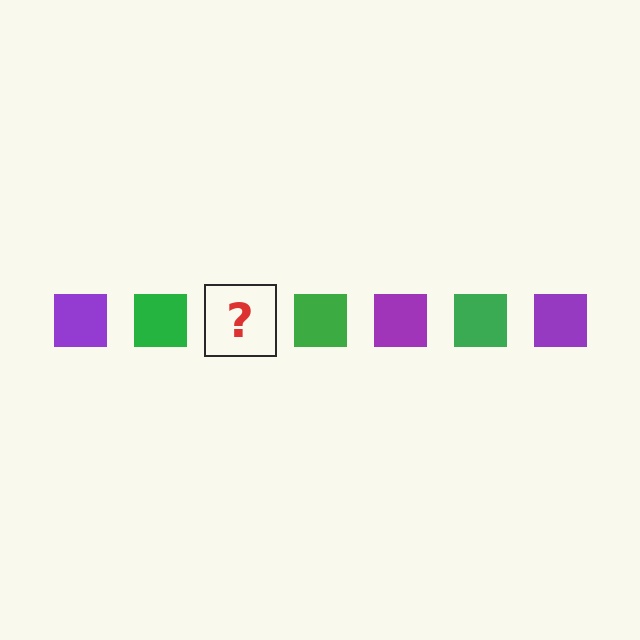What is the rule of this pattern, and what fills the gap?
The rule is that the pattern cycles through purple, green squares. The gap should be filled with a purple square.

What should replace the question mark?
The question mark should be replaced with a purple square.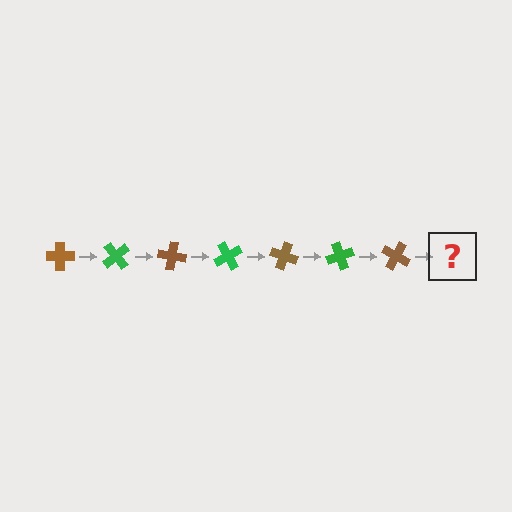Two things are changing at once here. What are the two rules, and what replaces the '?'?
The two rules are that it rotates 50 degrees each step and the color cycles through brown and green. The '?' should be a green cross, rotated 350 degrees from the start.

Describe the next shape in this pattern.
It should be a green cross, rotated 350 degrees from the start.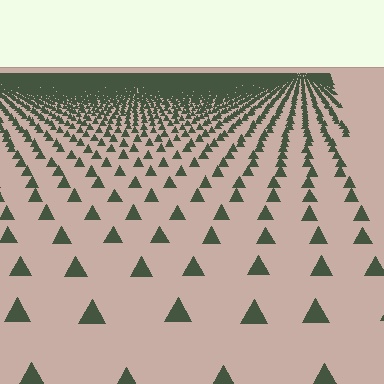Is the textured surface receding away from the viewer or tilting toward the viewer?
The surface is receding away from the viewer. Texture elements get smaller and denser toward the top.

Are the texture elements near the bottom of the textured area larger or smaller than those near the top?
Larger. Near the bottom, elements are closer to the viewer and appear at a bigger on-screen size.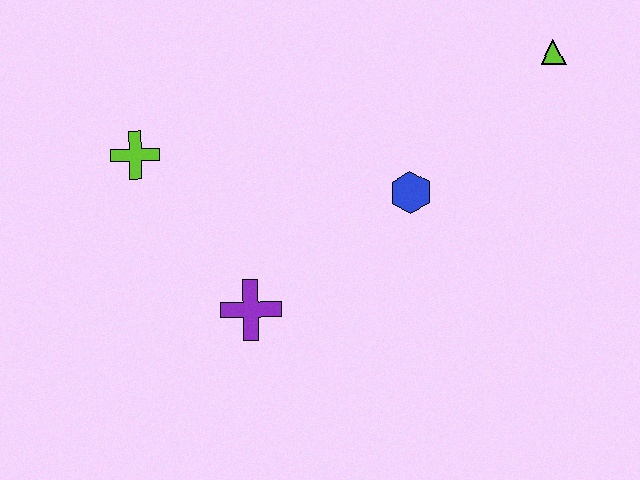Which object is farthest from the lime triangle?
The lime cross is farthest from the lime triangle.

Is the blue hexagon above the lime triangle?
No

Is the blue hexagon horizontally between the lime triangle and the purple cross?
Yes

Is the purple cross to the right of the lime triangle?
No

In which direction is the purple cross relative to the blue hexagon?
The purple cross is to the left of the blue hexagon.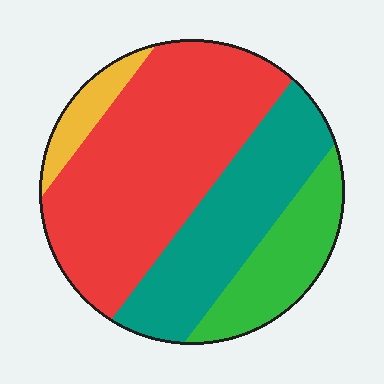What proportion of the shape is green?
Green covers about 15% of the shape.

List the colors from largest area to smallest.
From largest to smallest: red, teal, green, yellow.